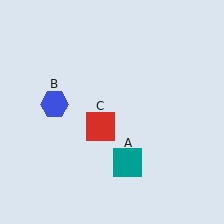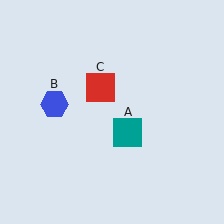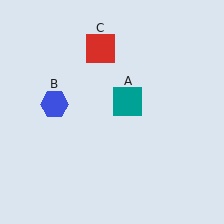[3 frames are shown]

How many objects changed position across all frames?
2 objects changed position: teal square (object A), red square (object C).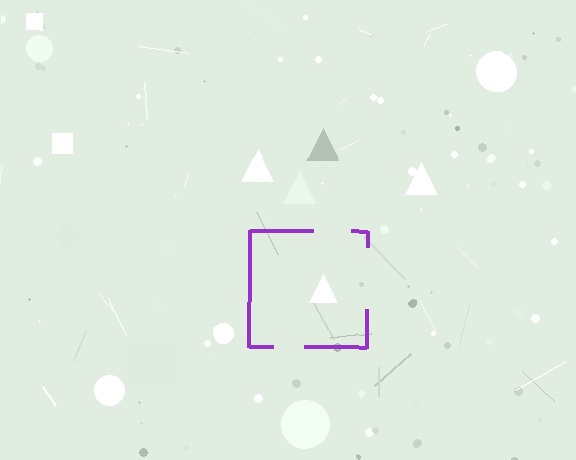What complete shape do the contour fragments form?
The contour fragments form a square.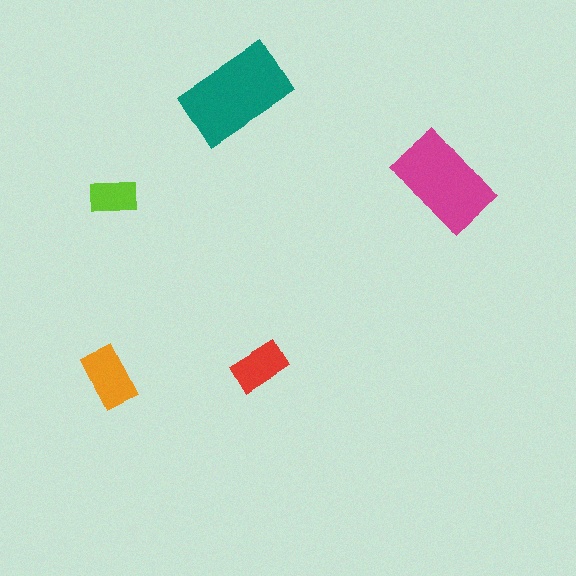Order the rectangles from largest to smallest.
the teal one, the magenta one, the orange one, the red one, the lime one.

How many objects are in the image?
There are 5 objects in the image.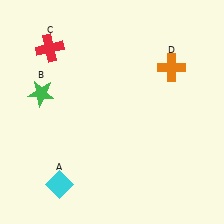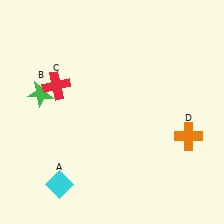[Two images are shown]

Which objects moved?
The objects that moved are: the red cross (C), the orange cross (D).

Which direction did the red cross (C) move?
The red cross (C) moved down.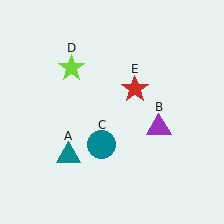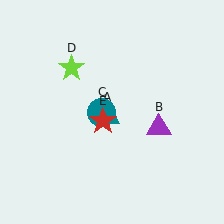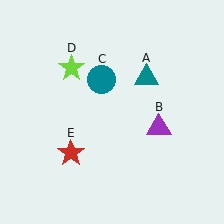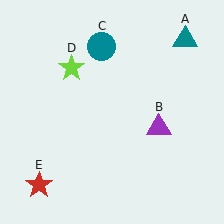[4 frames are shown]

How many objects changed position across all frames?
3 objects changed position: teal triangle (object A), teal circle (object C), red star (object E).